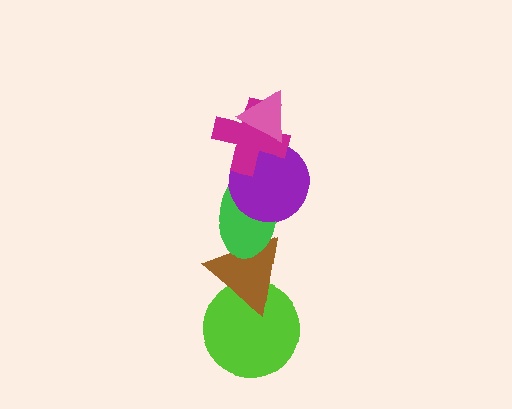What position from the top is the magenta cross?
The magenta cross is 2nd from the top.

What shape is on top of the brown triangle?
The green ellipse is on top of the brown triangle.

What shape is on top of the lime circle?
The brown triangle is on top of the lime circle.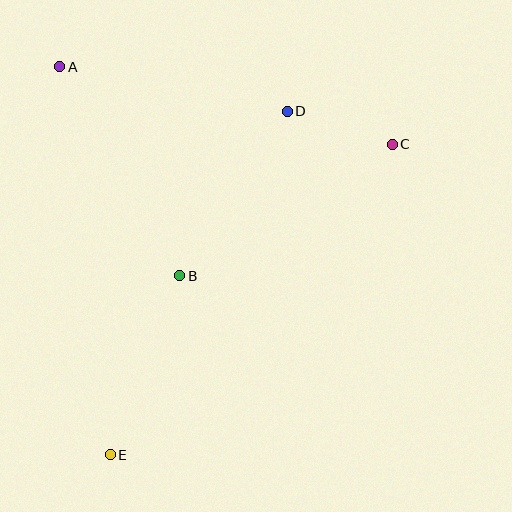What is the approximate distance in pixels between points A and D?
The distance between A and D is approximately 232 pixels.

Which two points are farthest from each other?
Points C and E are farthest from each other.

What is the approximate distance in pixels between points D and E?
The distance between D and E is approximately 386 pixels.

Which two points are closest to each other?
Points C and D are closest to each other.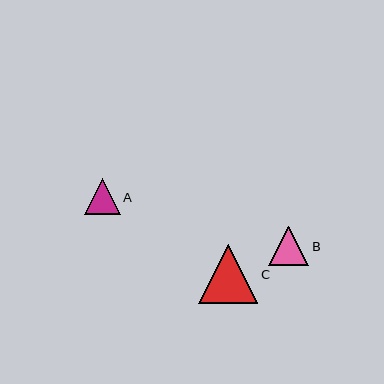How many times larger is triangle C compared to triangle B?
Triangle C is approximately 1.5 times the size of triangle B.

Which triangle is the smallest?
Triangle A is the smallest with a size of approximately 36 pixels.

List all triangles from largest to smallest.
From largest to smallest: C, B, A.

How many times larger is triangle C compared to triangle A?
Triangle C is approximately 1.6 times the size of triangle A.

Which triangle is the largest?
Triangle C is the largest with a size of approximately 59 pixels.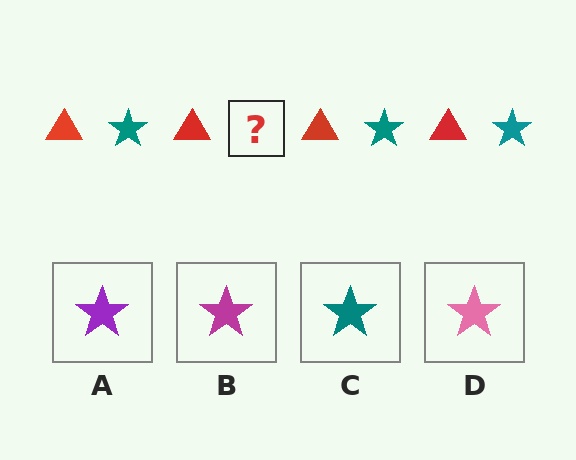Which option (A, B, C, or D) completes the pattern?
C.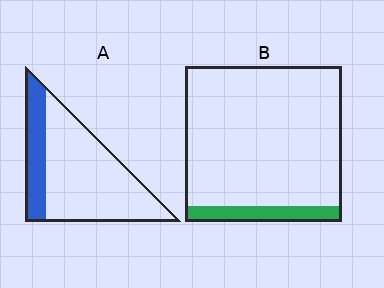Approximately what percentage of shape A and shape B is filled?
A is approximately 25% and B is approximately 10%.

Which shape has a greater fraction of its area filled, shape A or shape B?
Shape A.